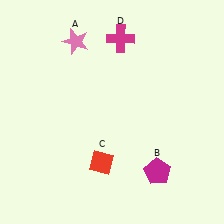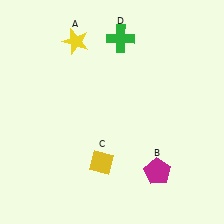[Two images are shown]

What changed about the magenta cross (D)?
In Image 1, D is magenta. In Image 2, it changed to green.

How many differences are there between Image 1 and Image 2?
There are 3 differences between the two images.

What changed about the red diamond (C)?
In Image 1, C is red. In Image 2, it changed to yellow.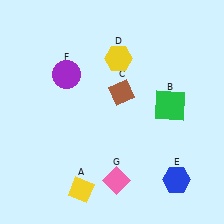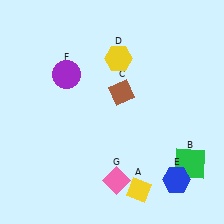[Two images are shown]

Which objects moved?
The objects that moved are: the yellow diamond (A), the green square (B).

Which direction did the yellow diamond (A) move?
The yellow diamond (A) moved right.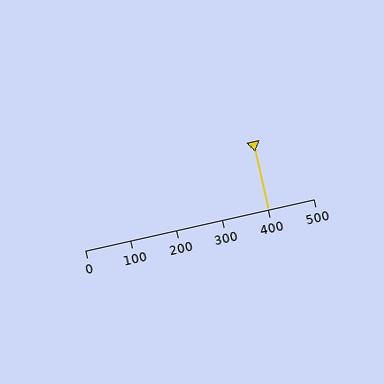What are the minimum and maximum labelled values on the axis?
The axis runs from 0 to 500.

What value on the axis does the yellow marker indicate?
The marker indicates approximately 400.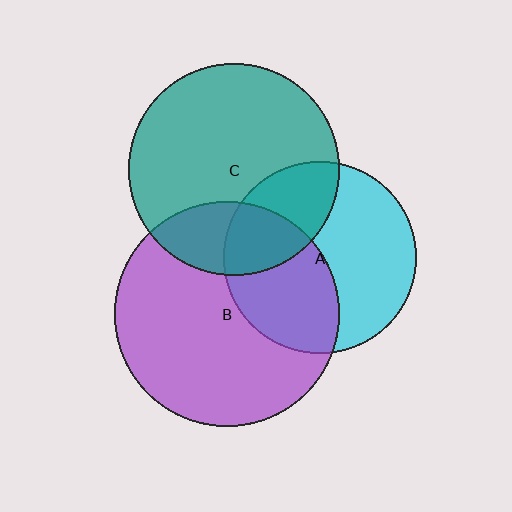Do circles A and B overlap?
Yes.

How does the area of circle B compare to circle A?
Approximately 1.4 times.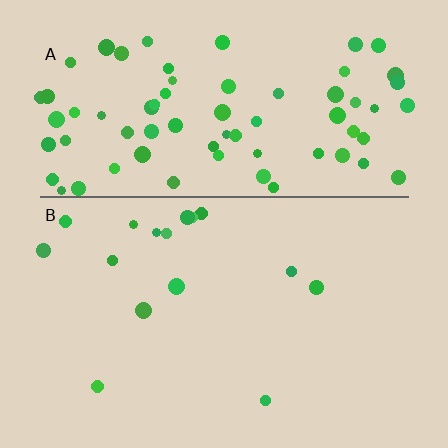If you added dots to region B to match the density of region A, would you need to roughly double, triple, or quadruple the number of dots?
Approximately quadruple.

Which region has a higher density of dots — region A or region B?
A (the top).